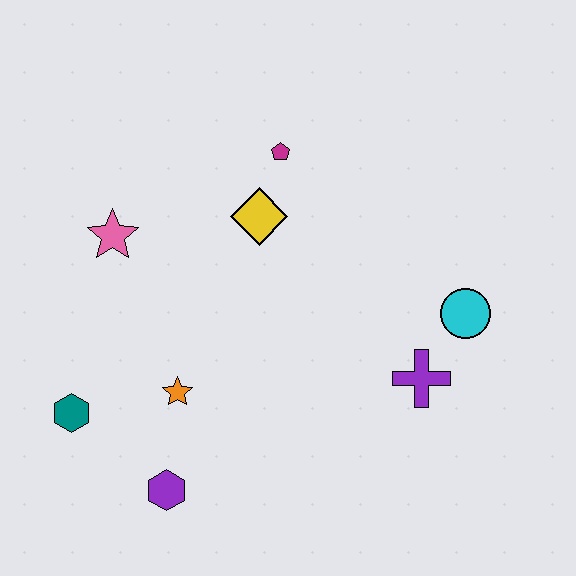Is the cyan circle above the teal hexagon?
Yes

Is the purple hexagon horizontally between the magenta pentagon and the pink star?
Yes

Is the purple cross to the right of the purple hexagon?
Yes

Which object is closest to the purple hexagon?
The orange star is closest to the purple hexagon.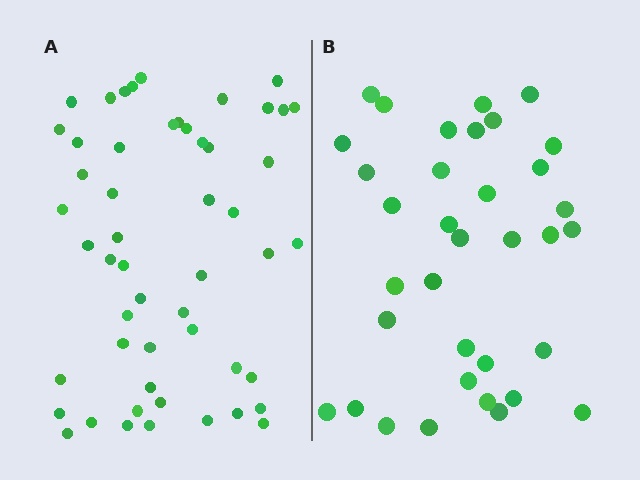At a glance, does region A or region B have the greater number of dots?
Region A (the left region) has more dots.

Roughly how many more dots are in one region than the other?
Region A has approximately 15 more dots than region B.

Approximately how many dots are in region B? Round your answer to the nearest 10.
About 40 dots. (The exact count is 35, which rounds to 40.)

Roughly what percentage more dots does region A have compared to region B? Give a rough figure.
About 50% more.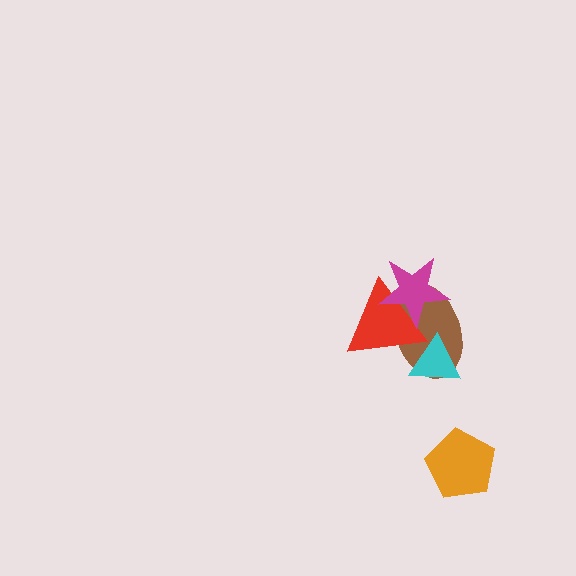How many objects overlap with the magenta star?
2 objects overlap with the magenta star.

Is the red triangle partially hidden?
Yes, it is partially covered by another shape.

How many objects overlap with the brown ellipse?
3 objects overlap with the brown ellipse.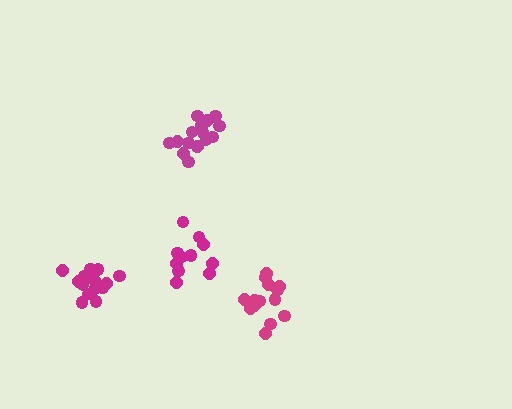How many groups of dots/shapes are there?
There are 4 groups.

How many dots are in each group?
Group 1: 16 dots, Group 2: 16 dots, Group 3: 11 dots, Group 4: 16 dots (59 total).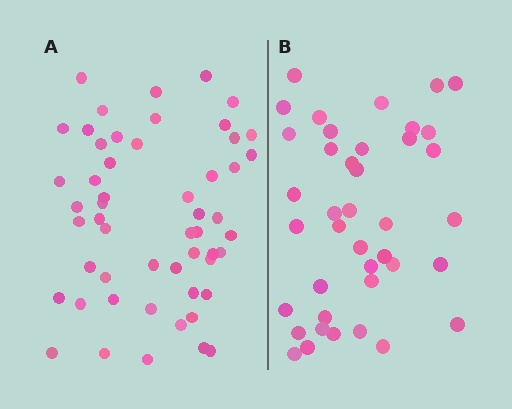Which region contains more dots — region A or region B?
Region A (the left region) has more dots.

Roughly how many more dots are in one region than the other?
Region A has approximately 15 more dots than region B.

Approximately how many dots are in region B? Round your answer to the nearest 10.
About 40 dots.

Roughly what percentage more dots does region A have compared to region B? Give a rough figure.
About 30% more.